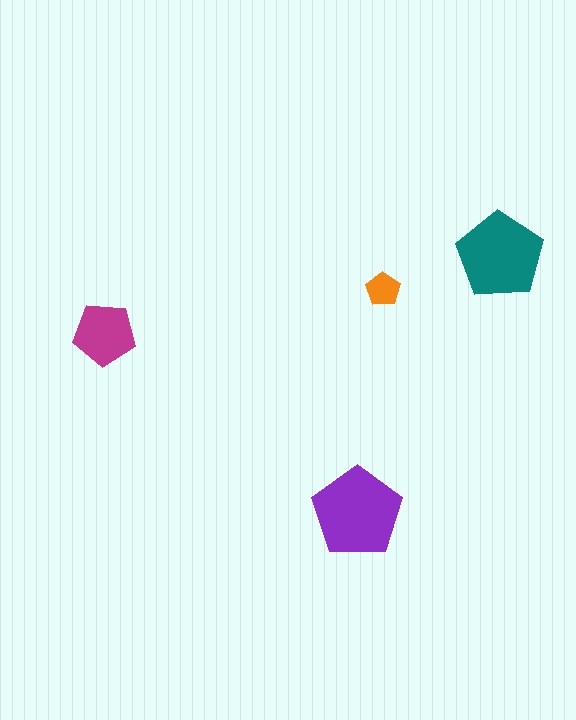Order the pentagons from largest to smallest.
the purple one, the teal one, the magenta one, the orange one.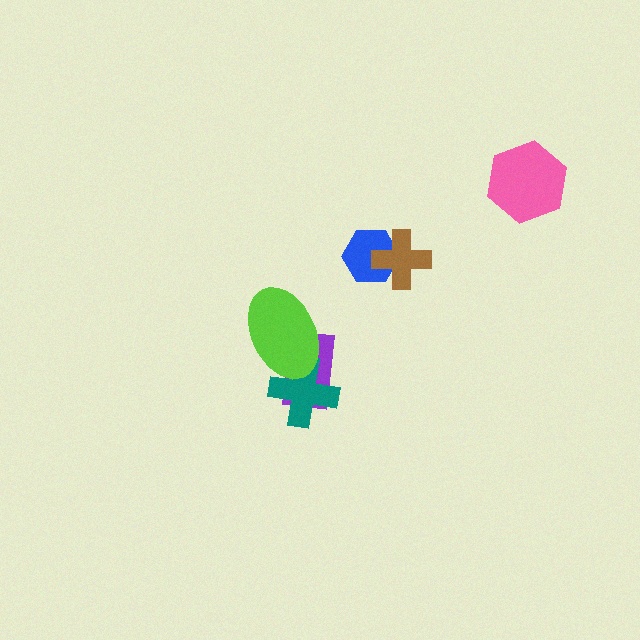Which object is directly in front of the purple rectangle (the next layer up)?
The teal cross is directly in front of the purple rectangle.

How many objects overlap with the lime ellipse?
2 objects overlap with the lime ellipse.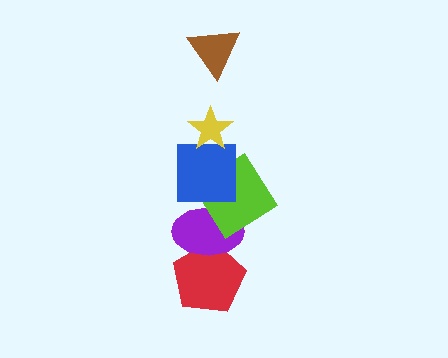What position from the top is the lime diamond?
The lime diamond is 4th from the top.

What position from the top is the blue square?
The blue square is 3rd from the top.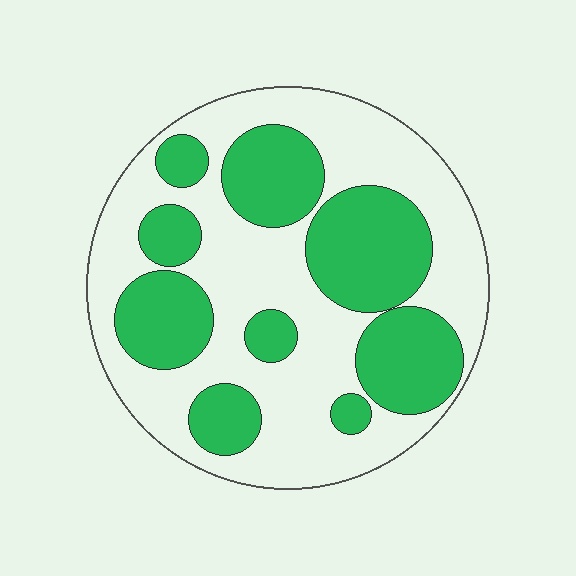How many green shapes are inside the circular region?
9.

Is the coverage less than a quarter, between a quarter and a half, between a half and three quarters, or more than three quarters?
Between a quarter and a half.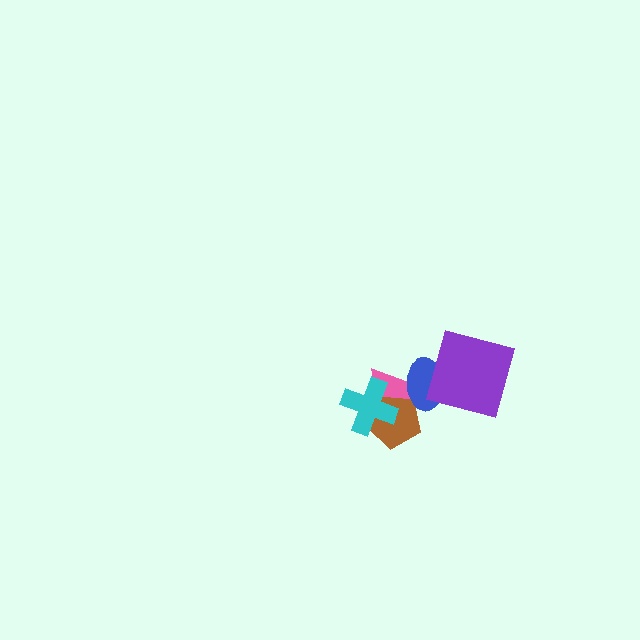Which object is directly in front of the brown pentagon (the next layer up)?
The blue ellipse is directly in front of the brown pentagon.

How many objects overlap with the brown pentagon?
3 objects overlap with the brown pentagon.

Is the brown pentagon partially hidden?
Yes, it is partially covered by another shape.